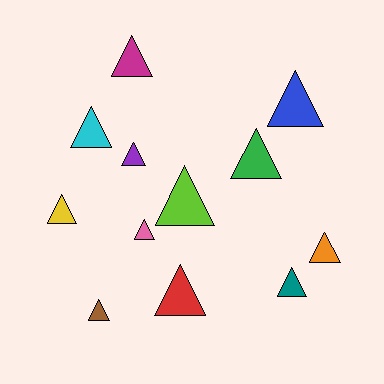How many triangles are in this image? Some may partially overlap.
There are 12 triangles.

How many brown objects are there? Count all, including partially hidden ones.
There is 1 brown object.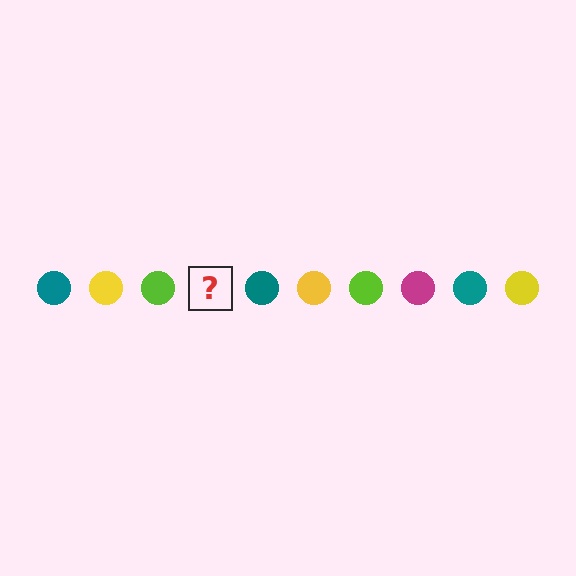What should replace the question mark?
The question mark should be replaced with a magenta circle.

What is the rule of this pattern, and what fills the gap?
The rule is that the pattern cycles through teal, yellow, lime, magenta circles. The gap should be filled with a magenta circle.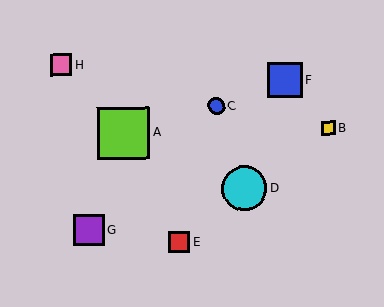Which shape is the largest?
The lime square (labeled A) is the largest.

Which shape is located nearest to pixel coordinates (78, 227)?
The purple square (labeled G) at (89, 230) is nearest to that location.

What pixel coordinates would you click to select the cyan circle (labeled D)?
Click at (245, 188) to select the cyan circle D.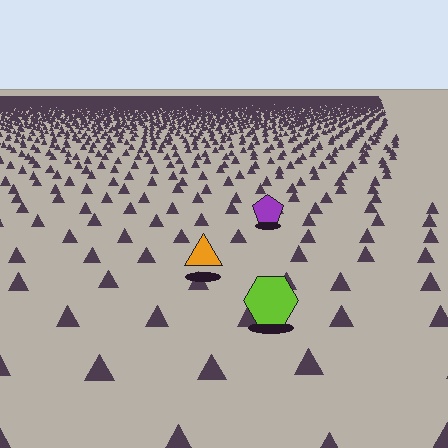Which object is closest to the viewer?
The lime hexagon is closest. The texture marks near it are larger and more spread out.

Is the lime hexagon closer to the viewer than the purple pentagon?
Yes. The lime hexagon is closer — you can tell from the texture gradient: the ground texture is coarser near it.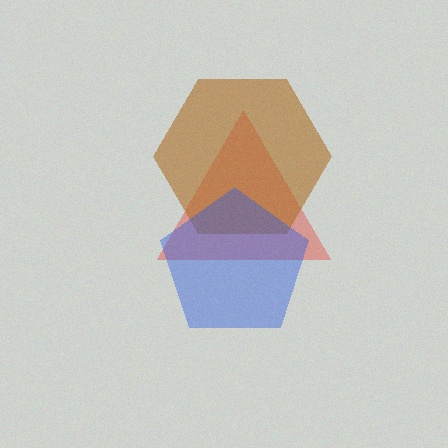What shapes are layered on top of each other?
The layered shapes are: a red triangle, a brown hexagon, a blue pentagon.